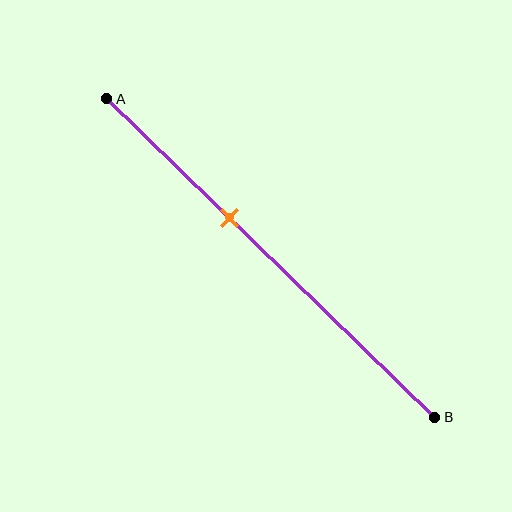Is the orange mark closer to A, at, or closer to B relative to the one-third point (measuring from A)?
The orange mark is closer to point B than the one-third point of segment AB.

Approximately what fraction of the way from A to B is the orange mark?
The orange mark is approximately 35% of the way from A to B.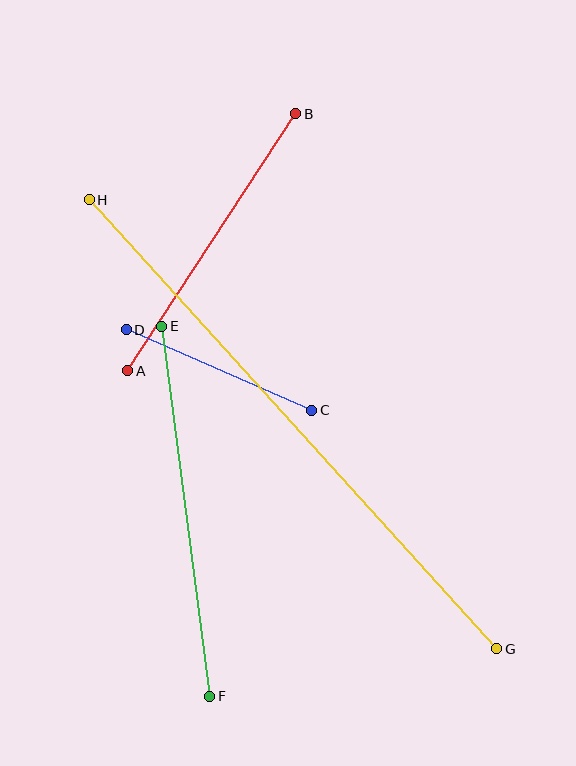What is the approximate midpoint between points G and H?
The midpoint is at approximately (293, 424) pixels.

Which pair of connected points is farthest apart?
Points G and H are farthest apart.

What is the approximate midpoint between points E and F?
The midpoint is at approximately (186, 511) pixels.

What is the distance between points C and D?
The distance is approximately 202 pixels.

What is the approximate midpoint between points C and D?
The midpoint is at approximately (219, 370) pixels.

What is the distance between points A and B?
The distance is approximately 307 pixels.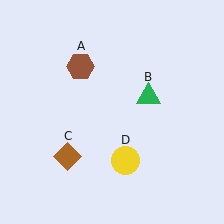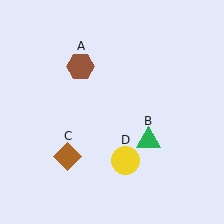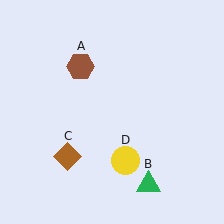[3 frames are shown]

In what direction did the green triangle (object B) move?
The green triangle (object B) moved down.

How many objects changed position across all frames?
1 object changed position: green triangle (object B).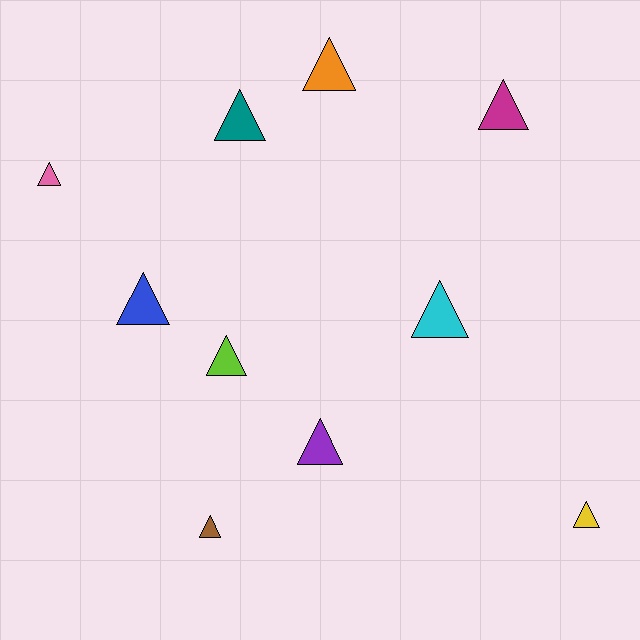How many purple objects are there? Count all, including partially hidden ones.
There is 1 purple object.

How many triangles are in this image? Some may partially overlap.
There are 10 triangles.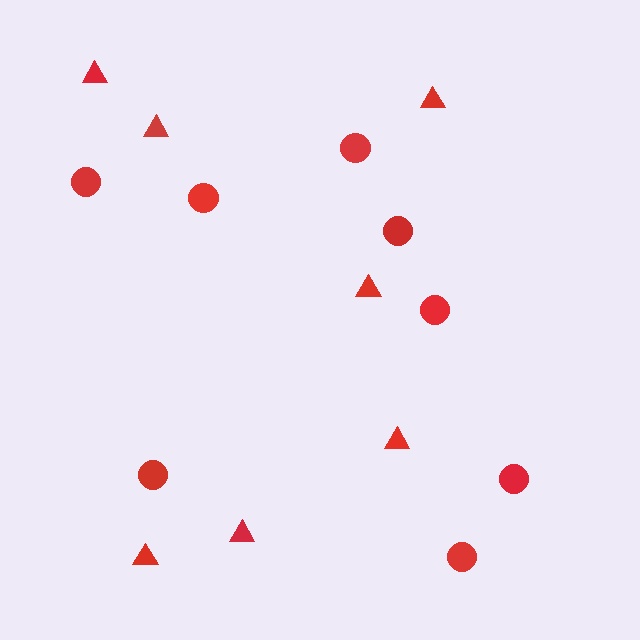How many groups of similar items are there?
There are 2 groups: one group of triangles (7) and one group of circles (8).